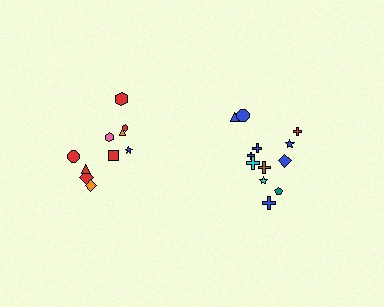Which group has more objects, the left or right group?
The right group.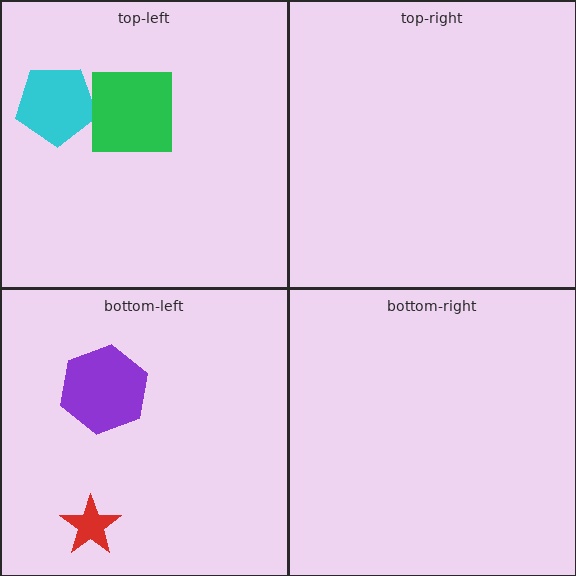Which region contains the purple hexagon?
The bottom-left region.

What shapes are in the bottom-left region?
The purple hexagon, the red star.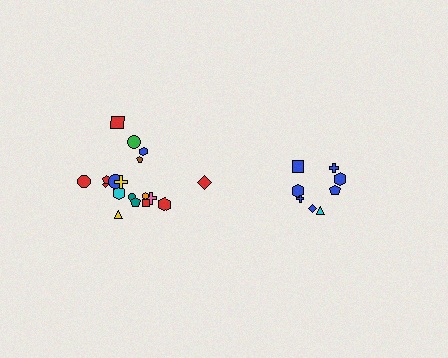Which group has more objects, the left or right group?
The left group.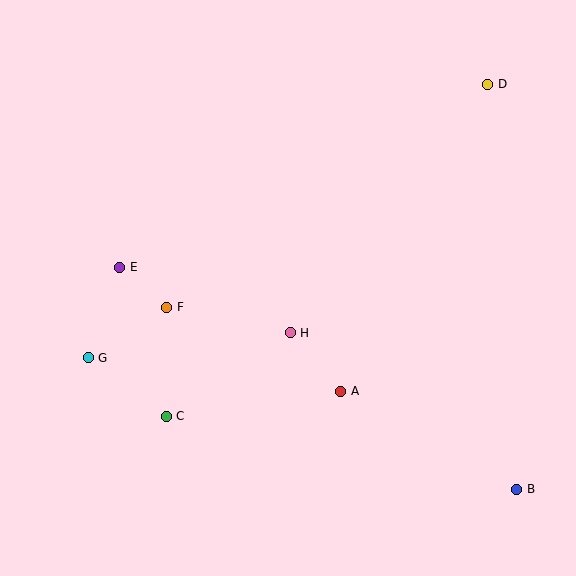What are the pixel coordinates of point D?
Point D is at (488, 84).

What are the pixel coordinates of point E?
Point E is at (120, 267).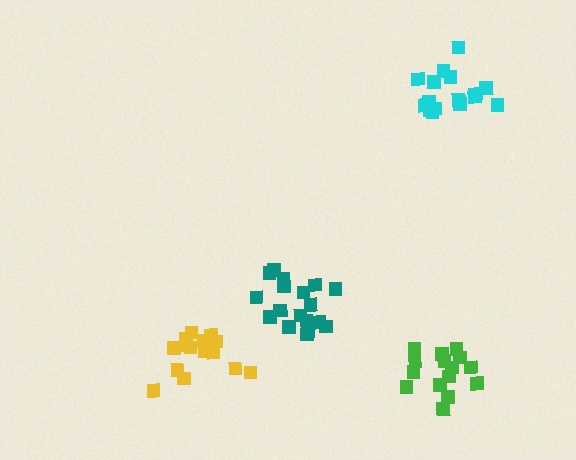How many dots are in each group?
Group 1: 15 dots, Group 2: 17 dots, Group 3: 16 dots, Group 4: 18 dots (66 total).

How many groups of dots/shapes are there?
There are 4 groups.